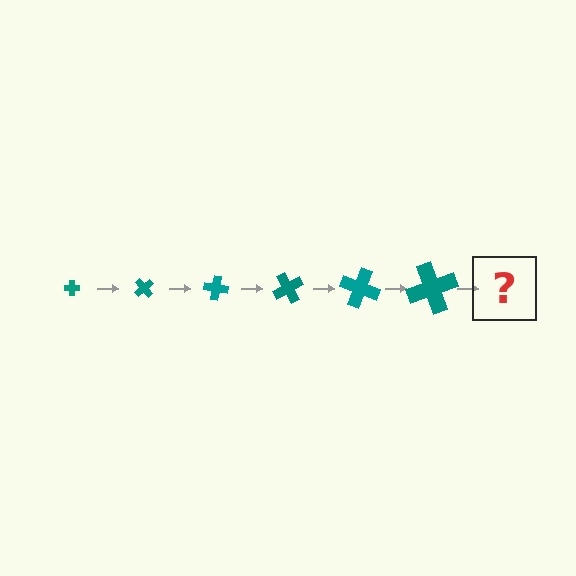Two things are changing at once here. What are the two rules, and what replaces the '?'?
The two rules are that the cross grows larger each step and it rotates 50 degrees each step. The '?' should be a cross, larger than the previous one and rotated 300 degrees from the start.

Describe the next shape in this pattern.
It should be a cross, larger than the previous one and rotated 300 degrees from the start.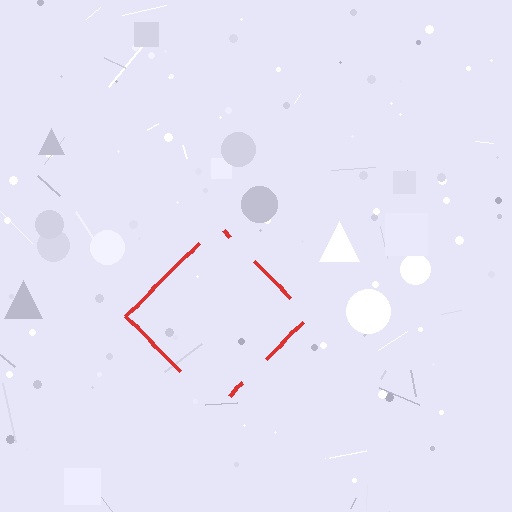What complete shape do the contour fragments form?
The contour fragments form a diamond.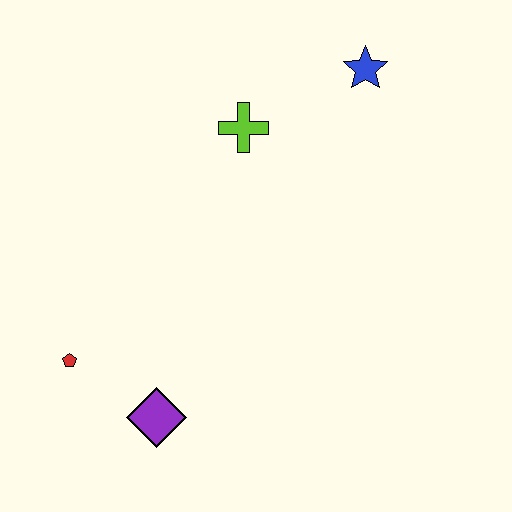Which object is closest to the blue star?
The lime cross is closest to the blue star.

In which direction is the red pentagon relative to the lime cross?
The red pentagon is below the lime cross.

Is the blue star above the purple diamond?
Yes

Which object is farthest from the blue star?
The red pentagon is farthest from the blue star.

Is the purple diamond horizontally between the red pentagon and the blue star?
Yes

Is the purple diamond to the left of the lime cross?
Yes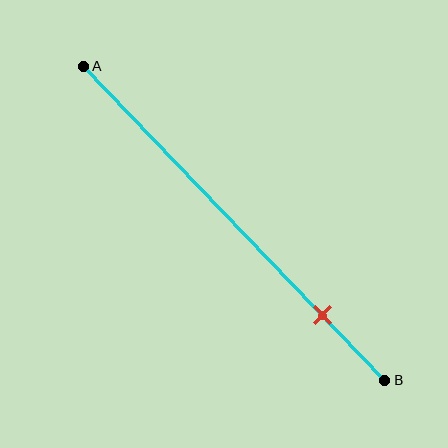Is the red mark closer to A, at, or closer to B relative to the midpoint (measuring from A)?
The red mark is closer to point B than the midpoint of segment AB.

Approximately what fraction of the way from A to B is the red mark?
The red mark is approximately 80% of the way from A to B.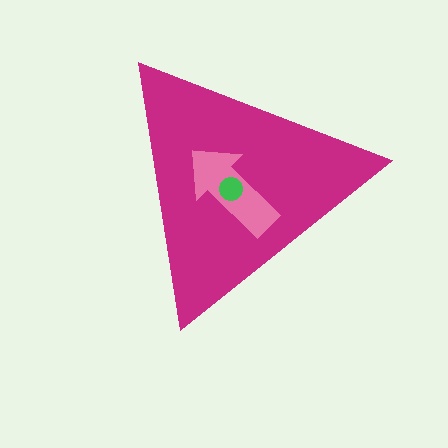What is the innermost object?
The green circle.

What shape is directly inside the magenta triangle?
The pink arrow.